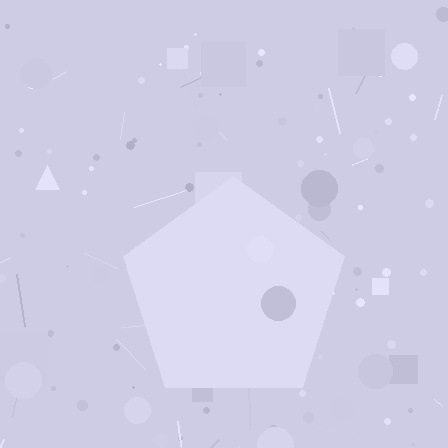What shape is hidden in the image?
A pentagon is hidden in the image.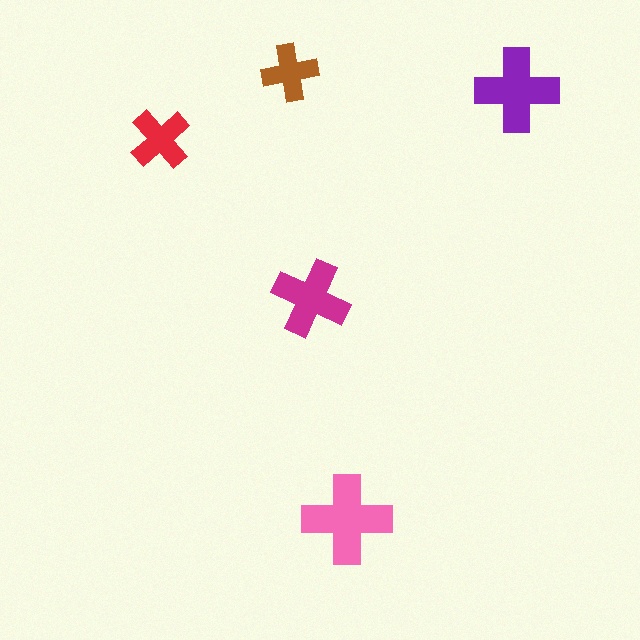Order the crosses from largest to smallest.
the pink one, the purple one, the magenta one, the red one, the brown one.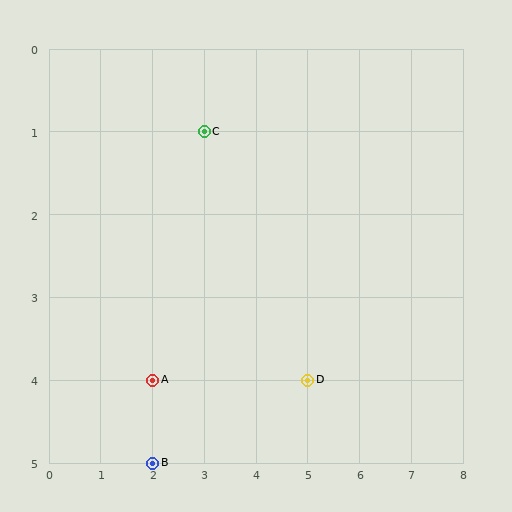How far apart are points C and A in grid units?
Points C and A are 1 column and 3 rows apart (about 3.2 grid units diagonally).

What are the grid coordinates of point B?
Point B is at grid coordinates (2, 5).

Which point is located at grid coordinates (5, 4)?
Point D is at (5, 4).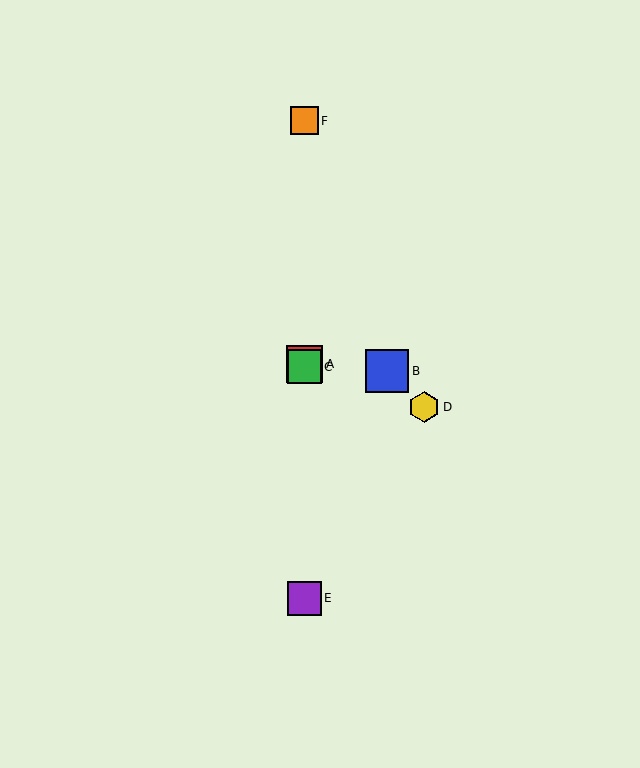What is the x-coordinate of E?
Object E is at x≈304.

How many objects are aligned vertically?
4 objects (A, C, E, F) are aligned vertically.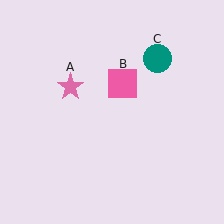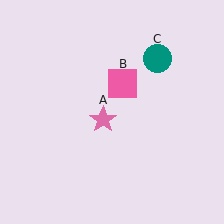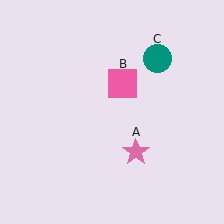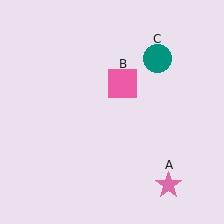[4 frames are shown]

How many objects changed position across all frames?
1 object changed position: pink star (object A).